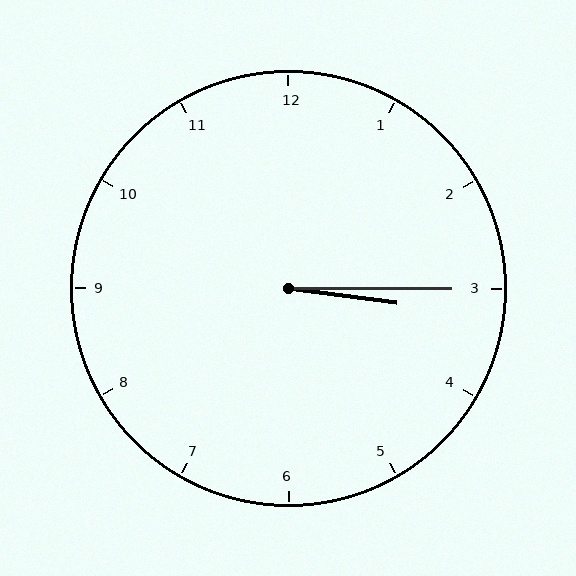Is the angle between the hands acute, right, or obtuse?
It is acute.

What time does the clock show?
3:15.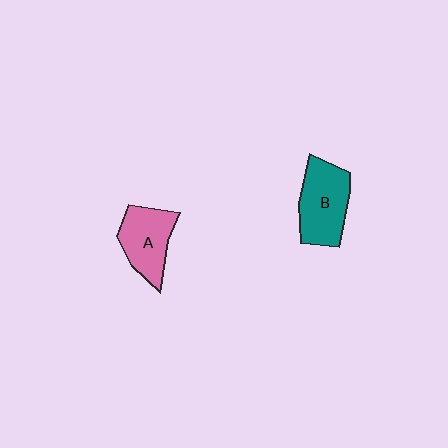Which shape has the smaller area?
Shape A (pink).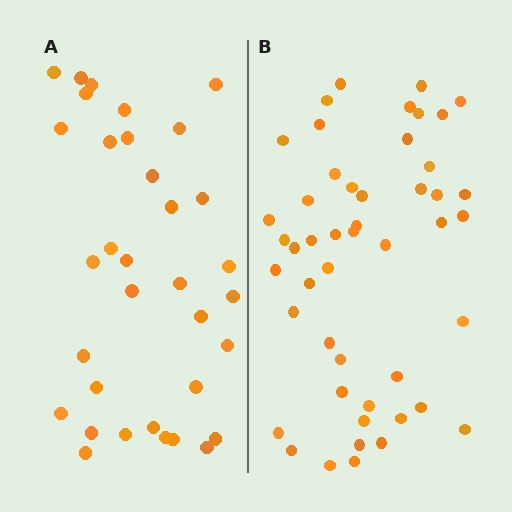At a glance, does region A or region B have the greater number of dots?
Region B (the right region) has more dots.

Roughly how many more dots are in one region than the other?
Region B has approximately 15 more dots than region A.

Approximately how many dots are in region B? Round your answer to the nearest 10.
About 50 dots. (The exact count is 48, which rounds to 50.)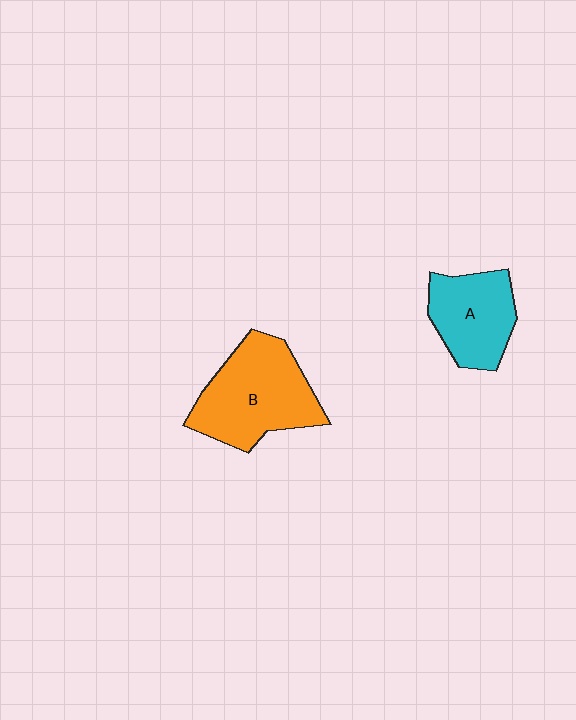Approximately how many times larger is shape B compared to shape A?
Approximately 1.4 times.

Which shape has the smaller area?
Shape A (cyan).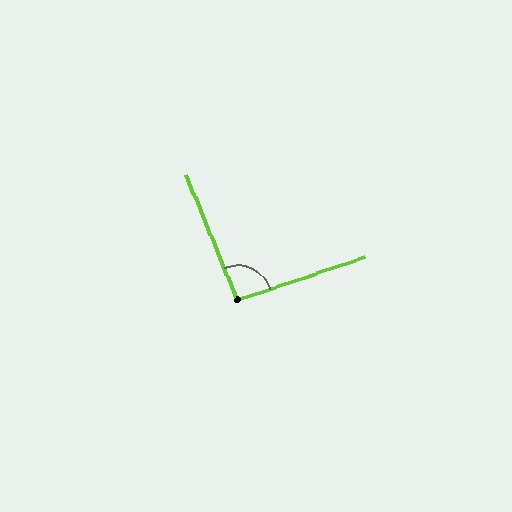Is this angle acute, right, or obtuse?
It is approximately a right angle.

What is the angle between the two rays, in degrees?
Approximately 93 degrees.